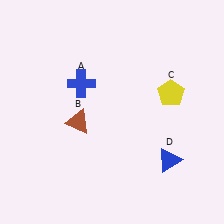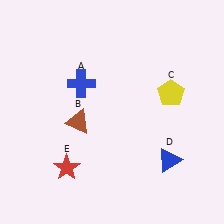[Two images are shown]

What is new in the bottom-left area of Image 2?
A red star (E) was added in the bottom-left area of Image 2.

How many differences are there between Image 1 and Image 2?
There is 1 difference between the two images.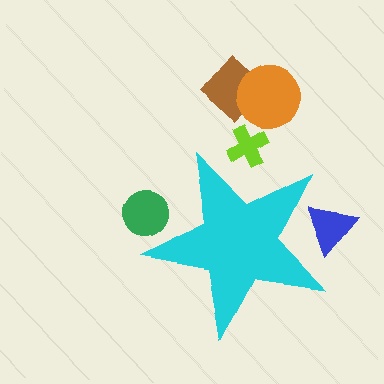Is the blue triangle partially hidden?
Yes, the blue triangle is partially hidden behind the cyan star.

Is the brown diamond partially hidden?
No, the brown diamond is fully visible.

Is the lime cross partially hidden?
Yes, the lime cross is partially hidden behind the cyan star.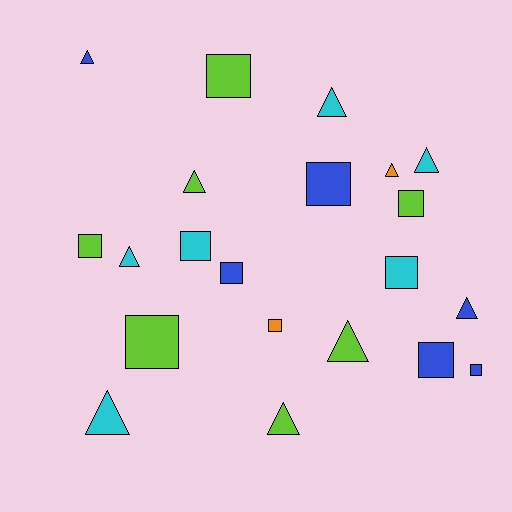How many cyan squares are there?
There are 2 cyan squares.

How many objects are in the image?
There are 21 objects.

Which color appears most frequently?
Lime, with 7 objects.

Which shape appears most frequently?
Square, with 11 objects.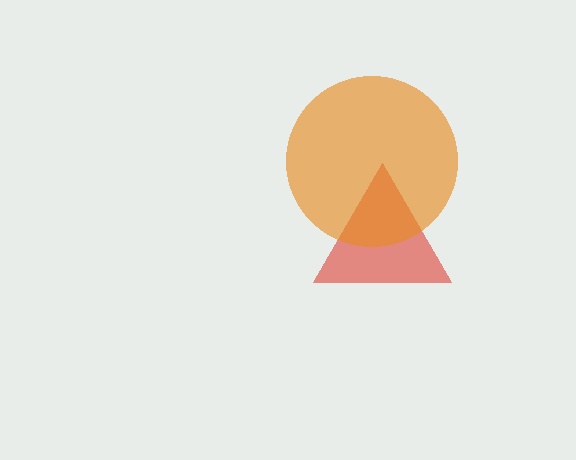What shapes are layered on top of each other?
The layered shapes are: a red triangle, an orange circle.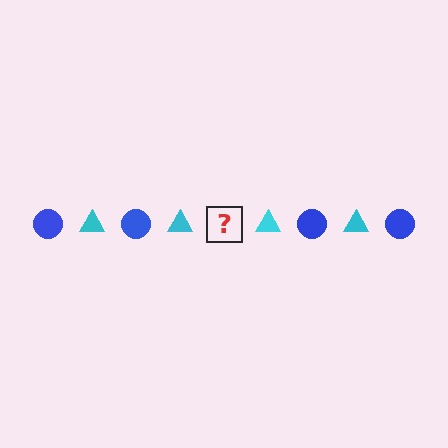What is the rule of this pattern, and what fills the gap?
The rule is that the pattern alternates between blue circle and cyan triangle. The gap should be filled with a blue circle.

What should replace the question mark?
The question mark should be replaced with a blue circle.